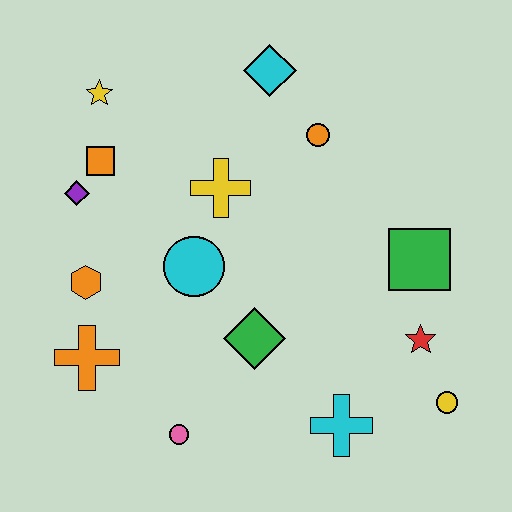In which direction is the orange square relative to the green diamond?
The orange square is above the green diamond.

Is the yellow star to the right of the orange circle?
No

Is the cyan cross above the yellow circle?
No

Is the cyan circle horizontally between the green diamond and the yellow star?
Yes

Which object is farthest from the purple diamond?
The yellow circle is farthest from the purple diamond.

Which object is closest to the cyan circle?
The yellow cross is closest to the cyan circle.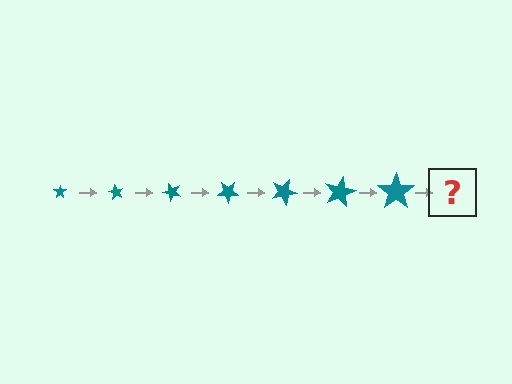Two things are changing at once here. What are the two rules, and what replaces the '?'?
The two rules are that the star grows larger each step and it rotates 60 degrees each step. The '?' should be a star, larger than the previous one and rotated 420 degrees from the start.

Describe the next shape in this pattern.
It should be a star, larger than the previous one and rotated 420 degrees from the start.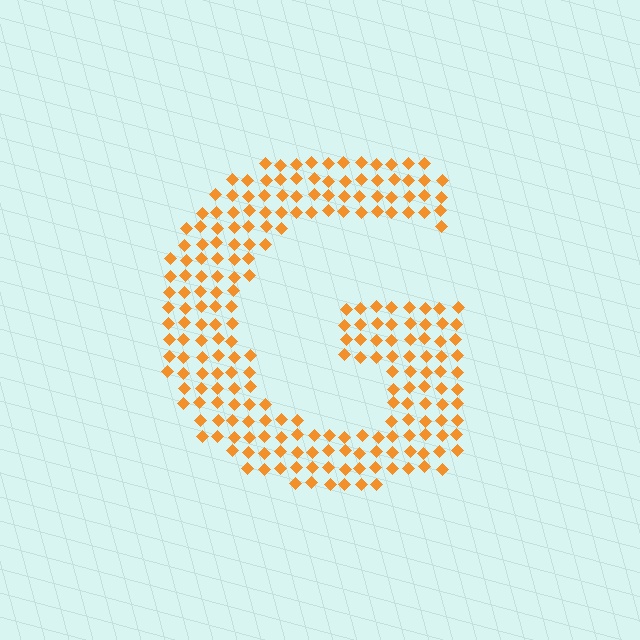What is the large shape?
The large shape is the letter G.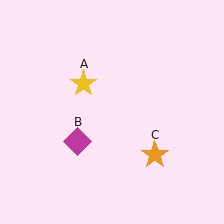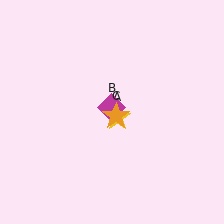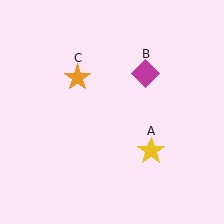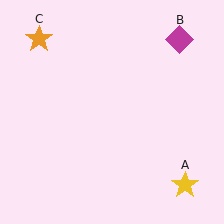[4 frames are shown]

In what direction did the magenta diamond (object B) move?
The magenta diamond (object B) moved up and to the right.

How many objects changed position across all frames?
3 objects changed position: yellow star (object A), magenta diamond (object B), orange star (object C).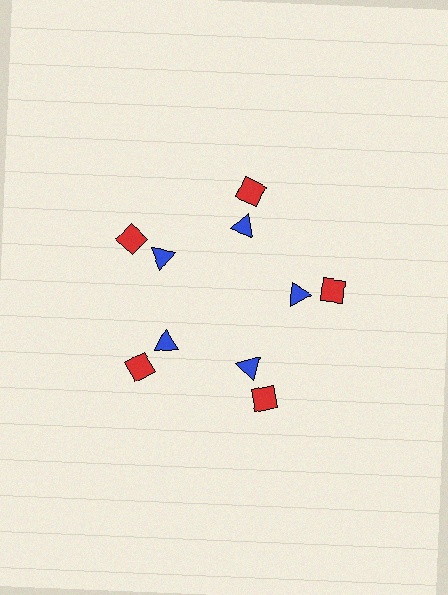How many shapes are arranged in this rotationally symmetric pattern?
There are 10 shapes, arranged in 5 groups of 2.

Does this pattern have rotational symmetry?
Yes, this pattern has 5-fold rotational symmetry. It looks the same after rotating 72 degrees around the center.